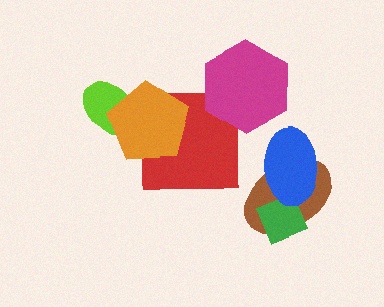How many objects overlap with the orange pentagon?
2 objects overlap with the orange pentagon.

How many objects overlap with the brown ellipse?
2 objects overlap with the brown ellipse.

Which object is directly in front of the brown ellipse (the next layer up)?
The green diamond is directly in front of the brown ellipse.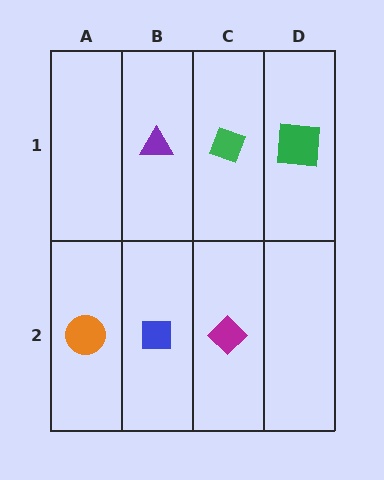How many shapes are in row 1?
3 shapes.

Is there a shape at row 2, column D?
No, that cell is empty.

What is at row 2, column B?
A blue square.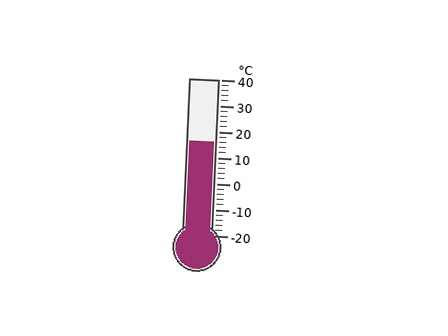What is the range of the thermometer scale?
The thermometer scale ranges from -20°C to 40°C.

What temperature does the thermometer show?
The thermometer shows approximately 16°C.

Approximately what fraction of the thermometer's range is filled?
The thermometer is filled to approximately 60% of its range.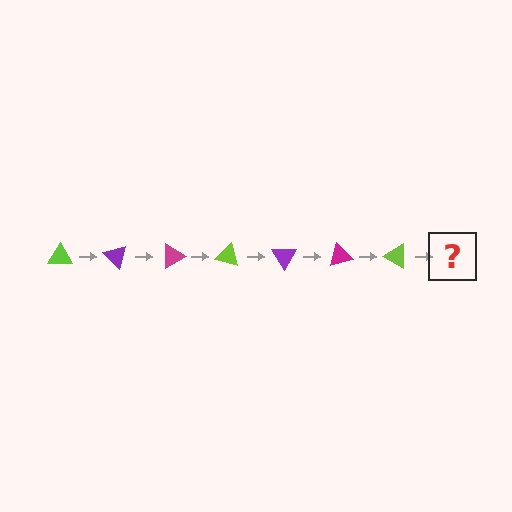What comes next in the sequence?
The next element should be a purple triangle, rotated 315 degrees from the start.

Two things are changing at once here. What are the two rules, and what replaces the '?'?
The two rules are that it rotates 45 degrees each step and the color cycles through lime, purple, and magenta. The '?' should be a purple triangle, rotated 315 degrees from the start.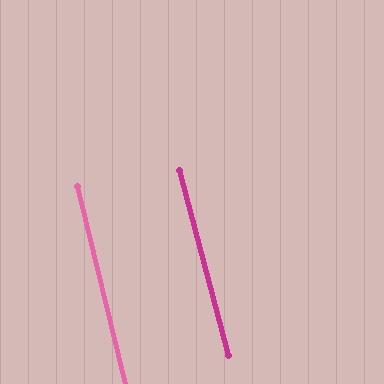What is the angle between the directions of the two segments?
Approximately 1 degree.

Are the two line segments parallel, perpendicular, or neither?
Parallel — their directions differ by only 1.0°.